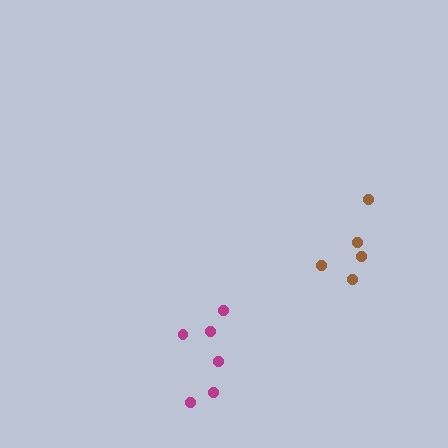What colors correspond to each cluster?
The clusters are colored: brown, magenta.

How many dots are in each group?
Group 1: 5 dots, Group 2: 6 dots (11 total).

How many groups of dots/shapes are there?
There are 2 groups.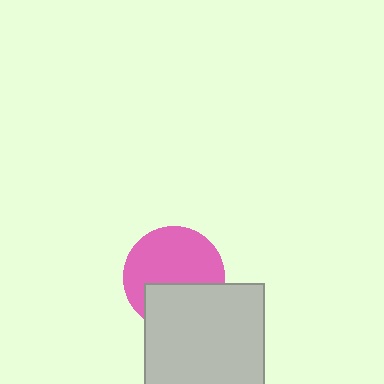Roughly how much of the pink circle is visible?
About half of it is visible (roughly 63%).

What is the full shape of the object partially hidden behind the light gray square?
The partially hidden object is a pink circle.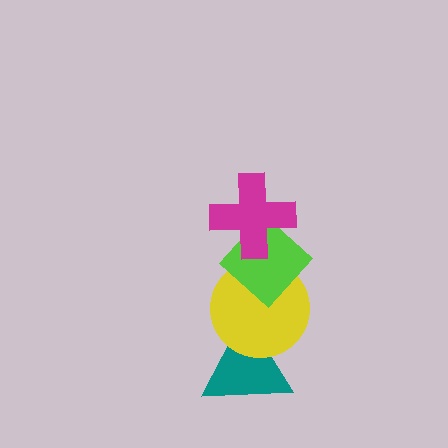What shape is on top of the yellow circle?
The lime diamond is on top of the yellow circle.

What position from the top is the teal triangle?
The teal triangle is 4th from the top.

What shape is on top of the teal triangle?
The yellow circle is on top of the teal triangle.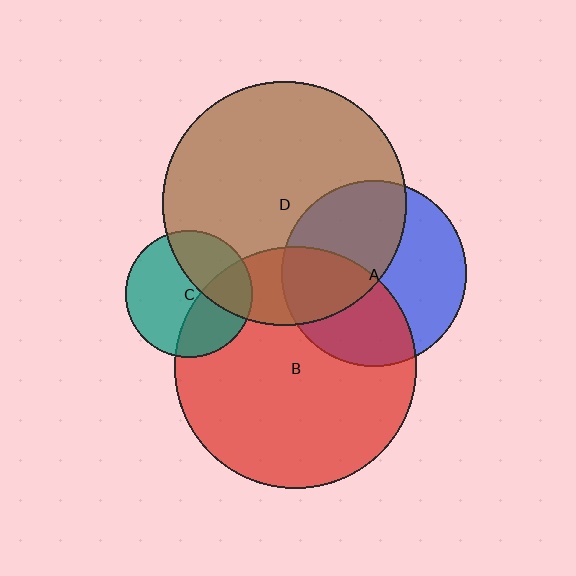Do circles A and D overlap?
Yes.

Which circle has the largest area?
Circle D (brown).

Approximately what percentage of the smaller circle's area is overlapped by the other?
Approximately 45%.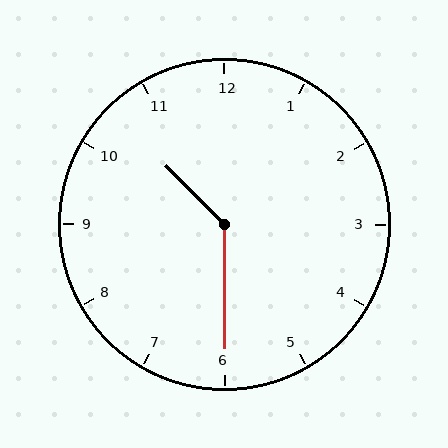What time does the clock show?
10:30.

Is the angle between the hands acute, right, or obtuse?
It is obtuse.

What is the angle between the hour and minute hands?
Approximately 135 degrees.